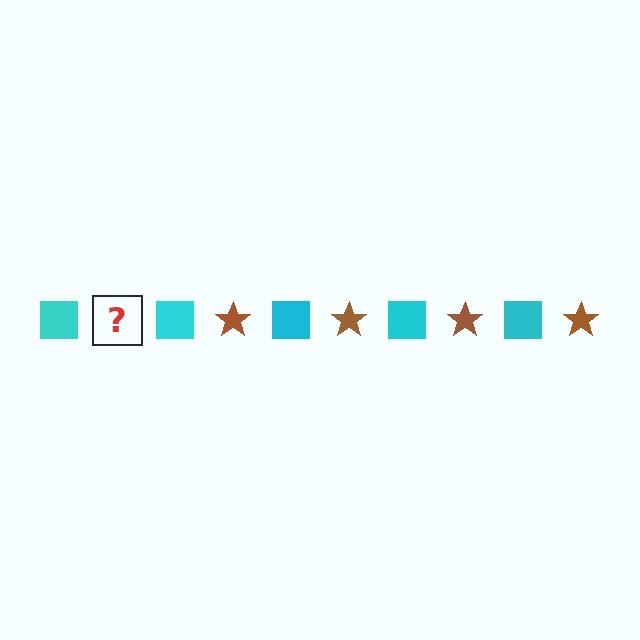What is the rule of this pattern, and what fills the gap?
The rule is that the pattern alternates between cyan square and brown star. The gap should be filled with a brown star.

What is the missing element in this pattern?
The missing element is a brown star.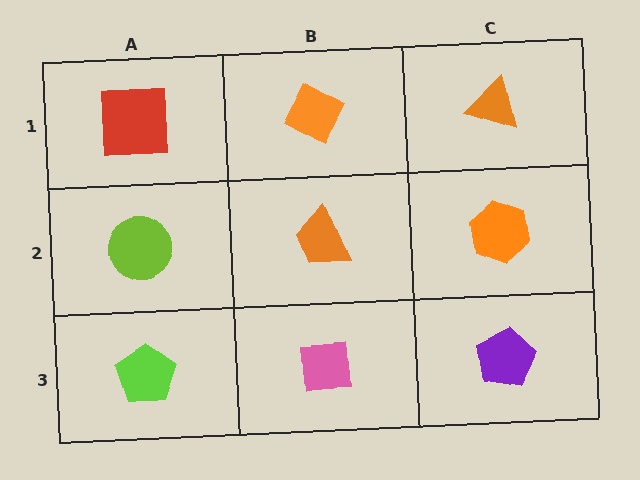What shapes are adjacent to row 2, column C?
An orange triangle (row 1, column C), a purple pentagon (row 3, column C), an orange trapezoid (row 2, column B).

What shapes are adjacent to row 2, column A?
A red square (row 1, column A), a lime pentagon (row 3, column A), an orange trapezoid (row 2, column B).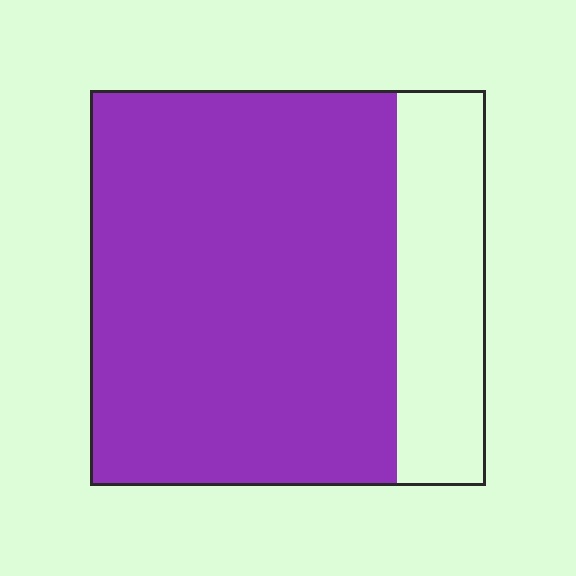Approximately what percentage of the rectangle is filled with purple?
Approximately 80%.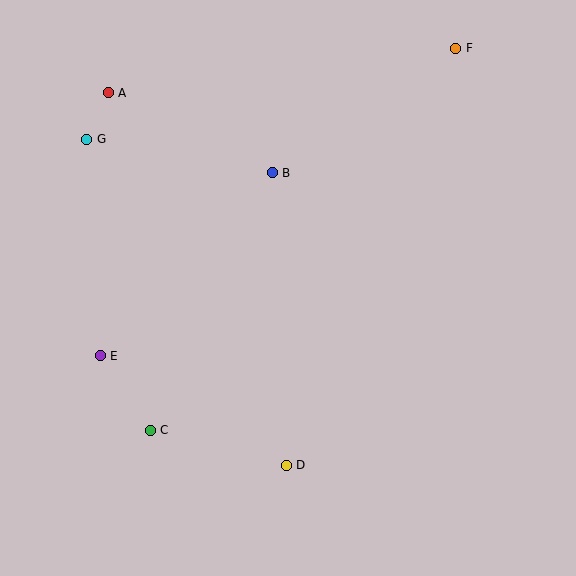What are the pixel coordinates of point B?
Point B is at (272, 173).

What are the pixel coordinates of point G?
Point G is at (87, 139).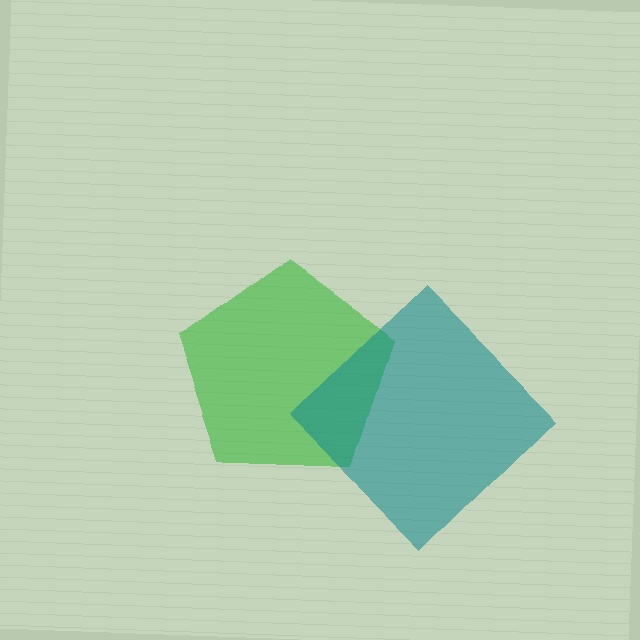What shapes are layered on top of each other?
The layered shapes are: a green pentagon, a teal diamond.